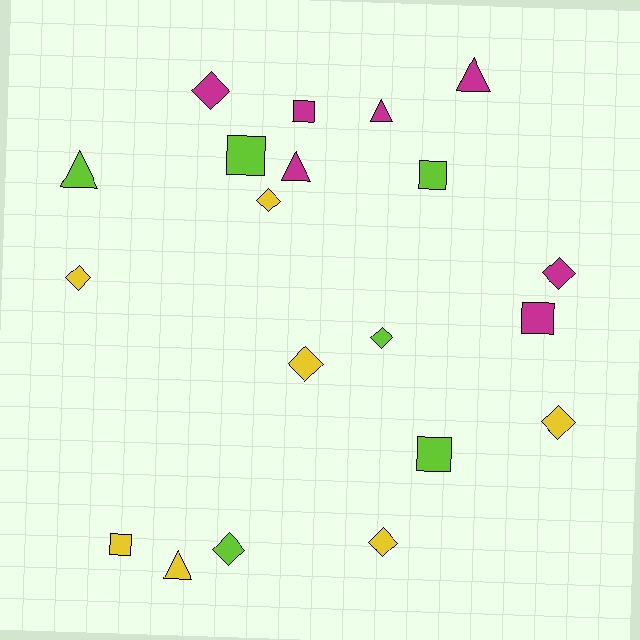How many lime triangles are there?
There is 1 lime triangle.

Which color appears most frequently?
Yellow, with 7 objects.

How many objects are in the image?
There are 20 objects.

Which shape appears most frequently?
Diamond, with 9 objects.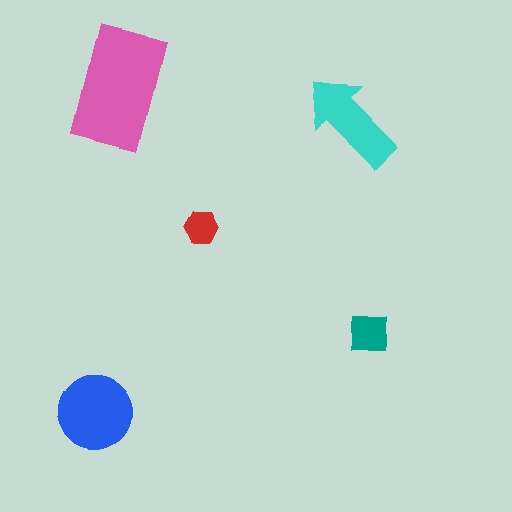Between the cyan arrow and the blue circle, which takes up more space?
The blue circle.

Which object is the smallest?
The red hexagon.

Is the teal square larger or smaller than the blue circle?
Smaller.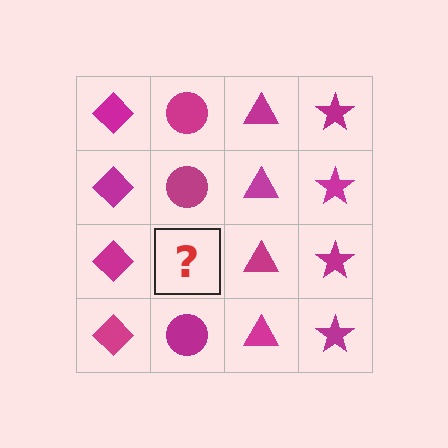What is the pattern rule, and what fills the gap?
The rule is that each column has a consistent shape. The gap should be filled with a magenta circle.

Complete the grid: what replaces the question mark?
The question mark should be replaced with a magenta circle.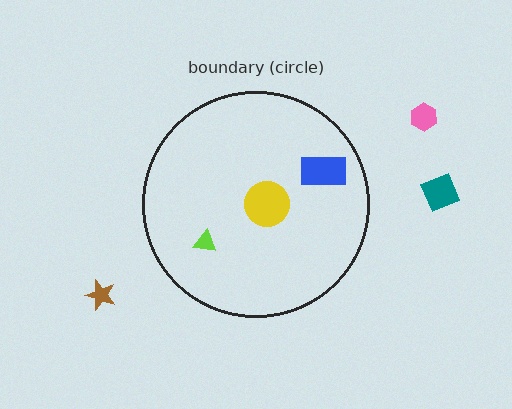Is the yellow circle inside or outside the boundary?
Inside.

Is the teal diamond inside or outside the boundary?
Outside.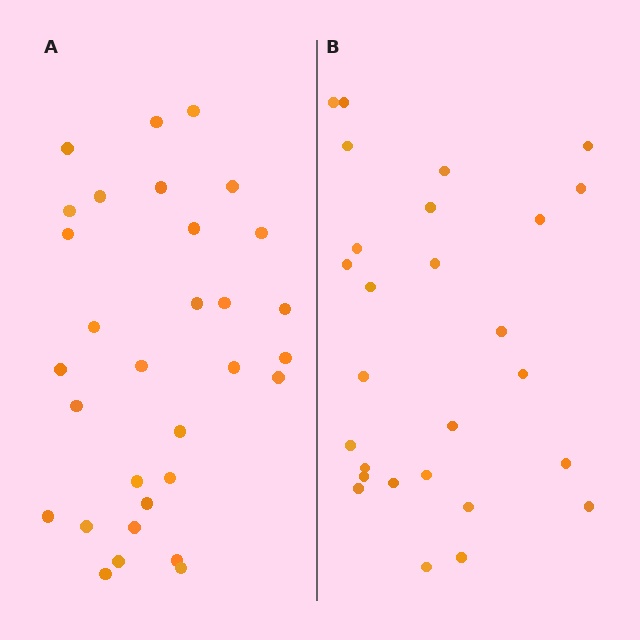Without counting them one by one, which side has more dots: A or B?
Region A (the left region) has more dots.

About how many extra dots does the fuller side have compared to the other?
Region A has about 4 more dots than region B.